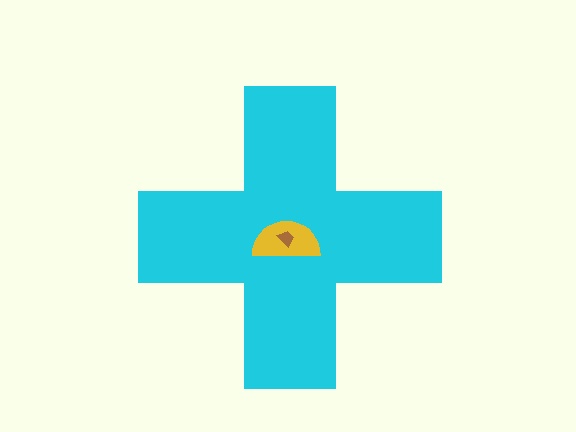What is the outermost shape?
The cyan cross.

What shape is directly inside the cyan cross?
The yellow semicircle.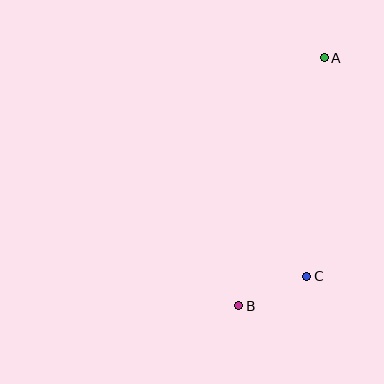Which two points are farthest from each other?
Points A and B are farthest from each other.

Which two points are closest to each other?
Points B and C are closest to each other.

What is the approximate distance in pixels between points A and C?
The distance between A and C is approximately 219 pixels.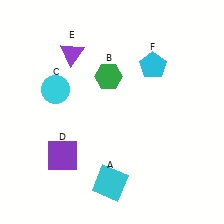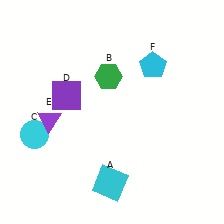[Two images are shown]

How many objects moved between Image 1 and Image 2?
3 objects moved between the two images.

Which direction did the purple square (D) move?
The purple square (D) moved up.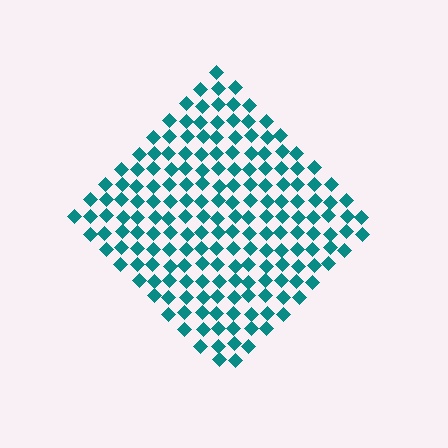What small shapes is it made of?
It is made of small diamonds.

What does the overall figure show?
The overall figure shows a diamond.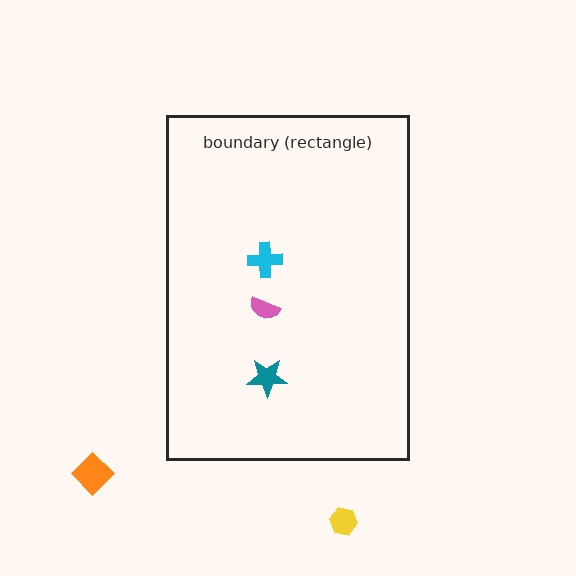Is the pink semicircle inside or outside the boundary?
Inside.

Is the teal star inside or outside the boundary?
Inside.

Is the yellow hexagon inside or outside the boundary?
Outside.